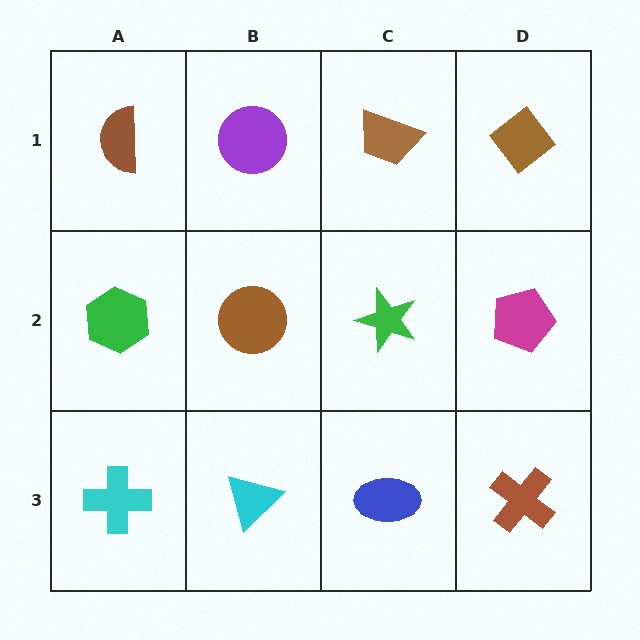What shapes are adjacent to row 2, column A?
A brown semicircle (row 1, column A), a cyan cross (row 3, column A), a brown circle (row 2, column B).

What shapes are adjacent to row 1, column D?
A magenta pentagon (row 2, column D), a brown trapezoid (row 1, column C).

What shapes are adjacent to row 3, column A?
A green hexagon (row 2, column A), a cyan triangle (row 3, column B).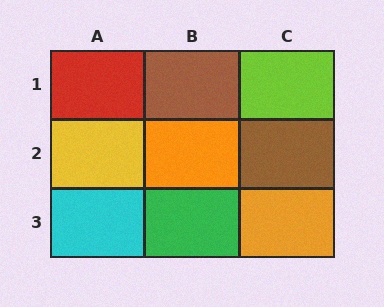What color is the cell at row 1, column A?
Red.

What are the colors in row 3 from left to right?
Cyan, green, orange.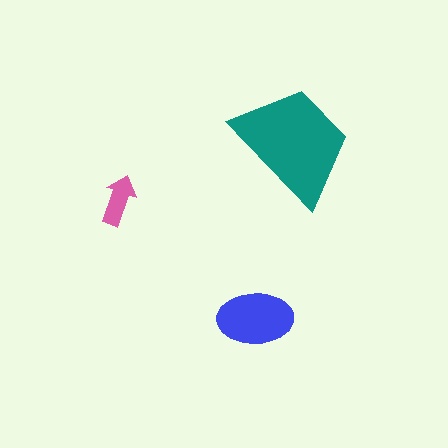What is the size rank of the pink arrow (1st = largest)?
3rd.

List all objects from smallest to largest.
The pink arrow, the blue ellipse, the teal trapezoid.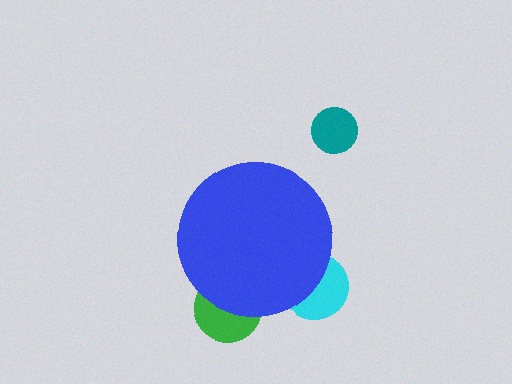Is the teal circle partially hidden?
No, the teal circle is fully visible.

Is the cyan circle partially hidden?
Yes, the cyan circle is partially hidden behind the blue circle.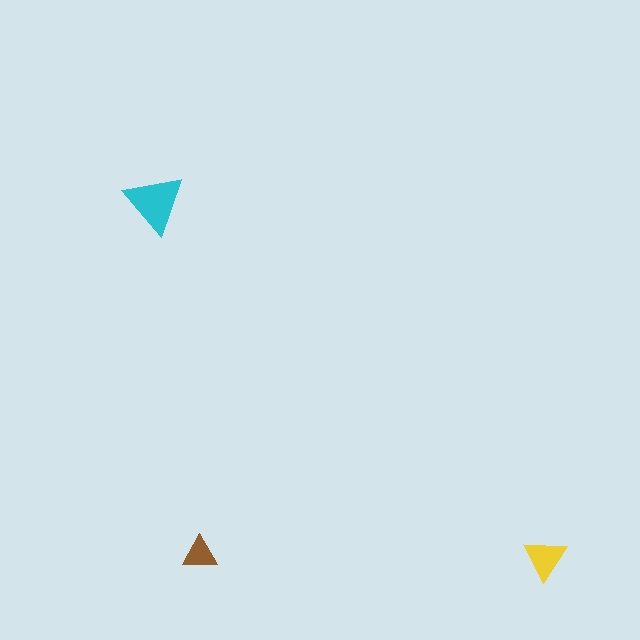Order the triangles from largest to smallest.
the cyan one, the yellow one, the brown one.